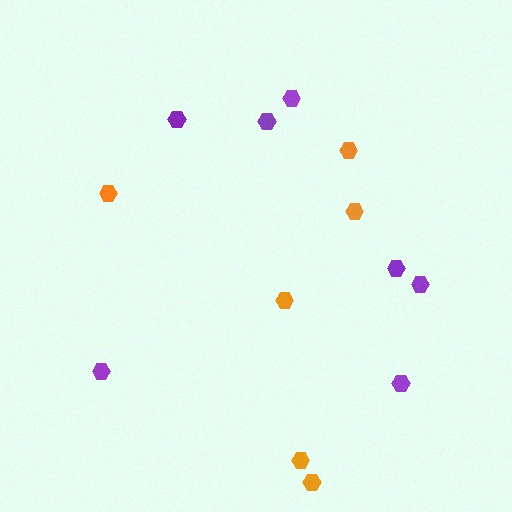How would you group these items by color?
There are 2 groups: one group of orange hexagons (6) and one group of purple hexagons (7).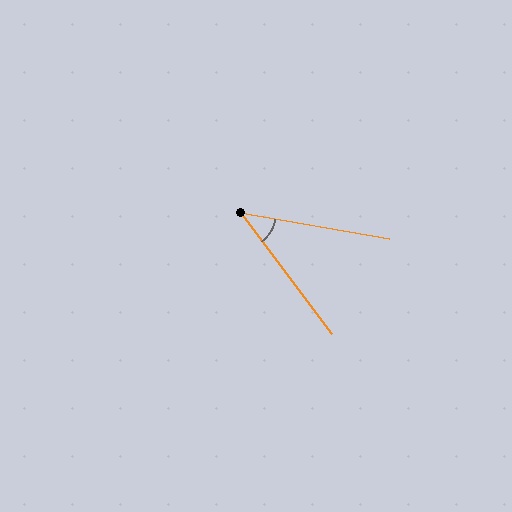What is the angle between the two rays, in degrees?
Approximately 43 degrees.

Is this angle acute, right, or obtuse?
It is acute.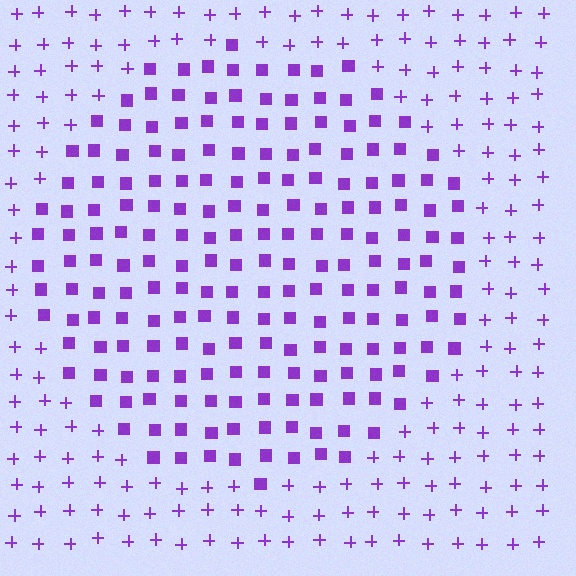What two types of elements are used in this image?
The image uses squares inside the circle region and plus signs outside it.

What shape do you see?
I see a circle.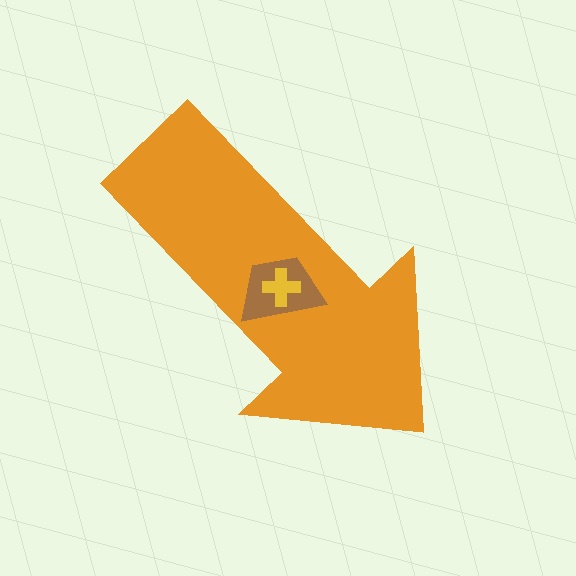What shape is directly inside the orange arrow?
The brown trapezoid.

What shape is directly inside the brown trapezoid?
The yellow cross.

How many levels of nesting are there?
3.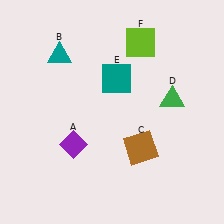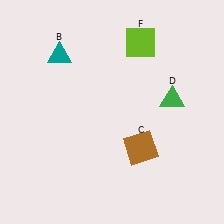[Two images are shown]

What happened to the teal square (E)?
The teal square (E) was removed in Image 2. It was in the top-right area of Image 1.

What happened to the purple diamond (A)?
The purple diamond (A) was removed in Image 2. It was in the bottom-left area of Image 1.